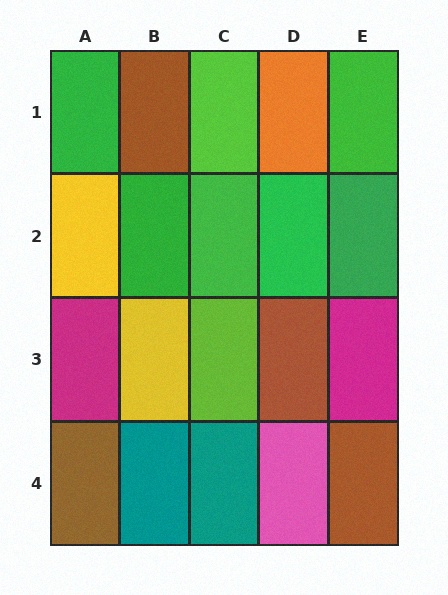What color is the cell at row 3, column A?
Magenta.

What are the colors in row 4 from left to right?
Brown, teal, teal, pink, brown.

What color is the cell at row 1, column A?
Green.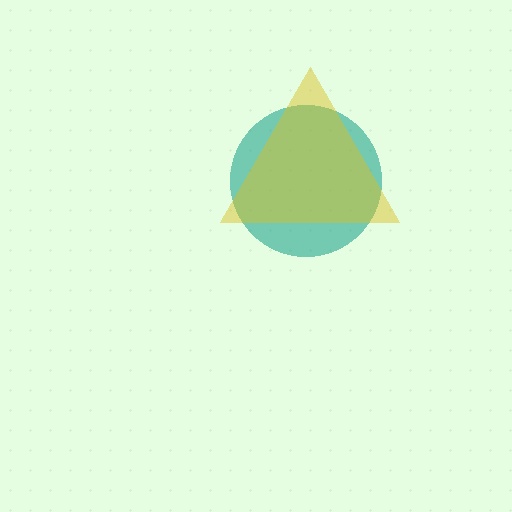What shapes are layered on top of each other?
The layered shapes are: a teal circle, a yellow triangle.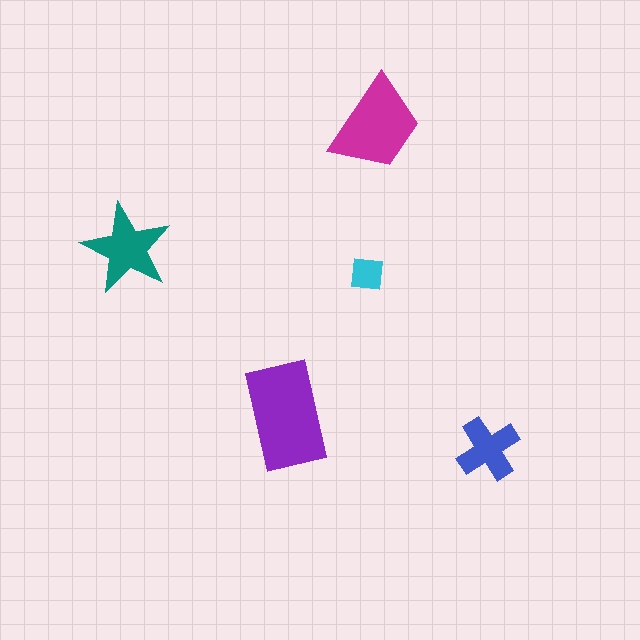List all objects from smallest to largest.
The cyan square, the blue cross, the teal star, the magenta trapezoid, the purple rectangle.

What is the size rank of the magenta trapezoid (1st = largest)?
2nd.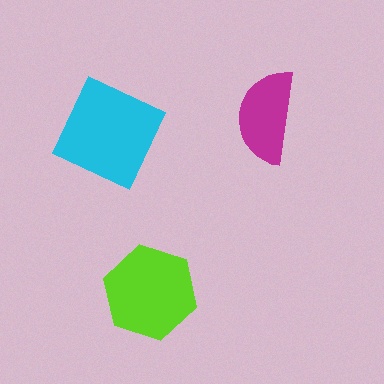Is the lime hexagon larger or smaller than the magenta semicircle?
Larger.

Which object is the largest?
The cyan diamond.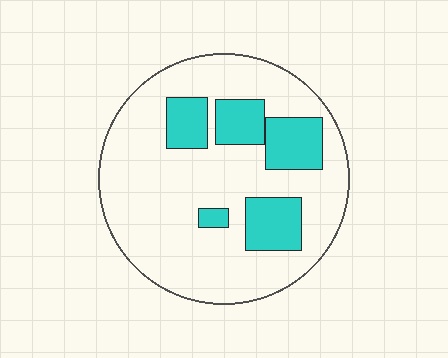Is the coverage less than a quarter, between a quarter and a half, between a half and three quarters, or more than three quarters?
Less than a quarter.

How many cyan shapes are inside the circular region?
5.